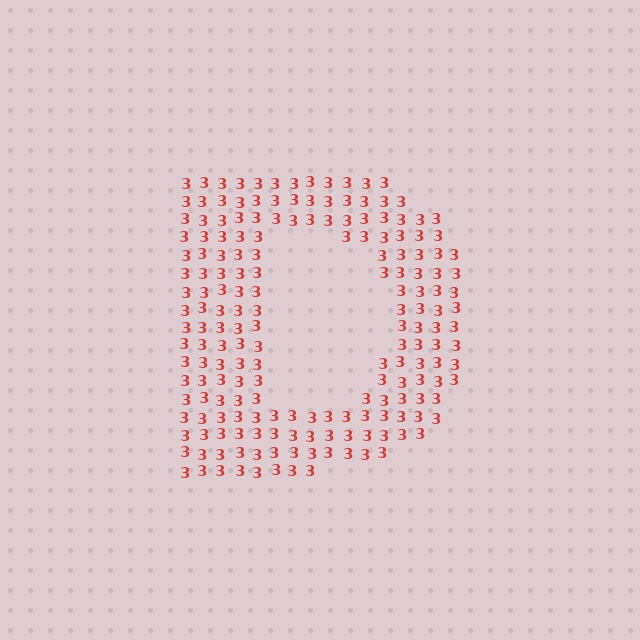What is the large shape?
The large shape is the letter D.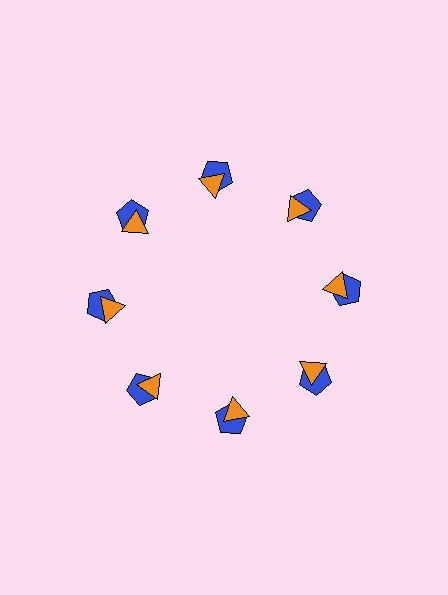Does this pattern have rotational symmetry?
Yes, this pattern has 8-fold rotational symmetry. It looks the same after rotating 45 degrees around the center.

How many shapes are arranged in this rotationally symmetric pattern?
There are 16 shapes, arranged in 8 groups of 2.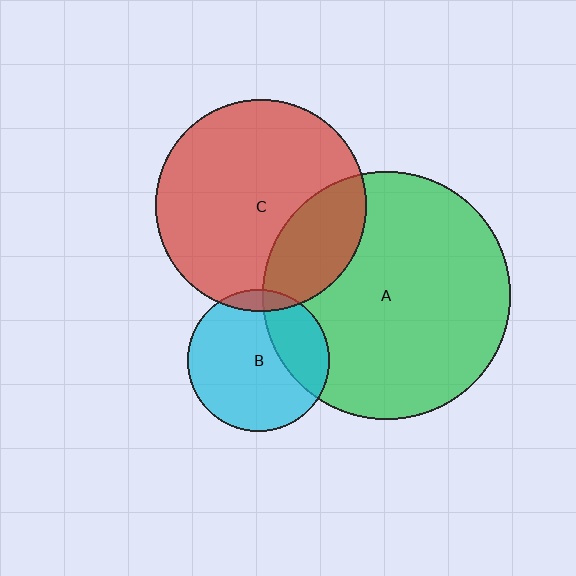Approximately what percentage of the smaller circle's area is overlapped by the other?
Approximately 30%.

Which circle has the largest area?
Circle A (green).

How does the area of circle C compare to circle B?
Approximately 2.2 times.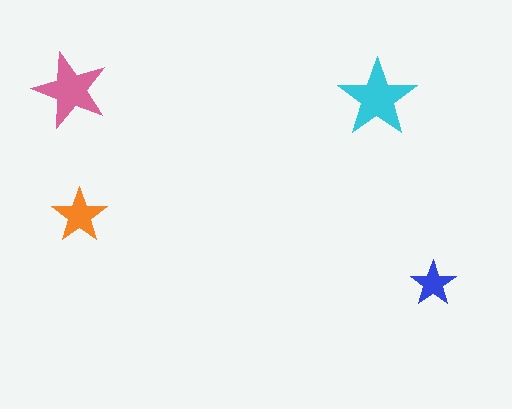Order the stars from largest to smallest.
the cyan one, the pink one, the orange one, the blue one.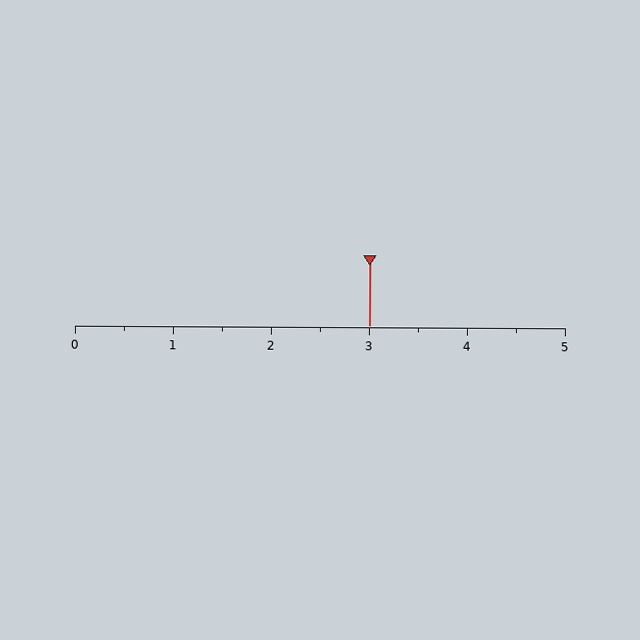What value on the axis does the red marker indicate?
The marker indicates approximately 3.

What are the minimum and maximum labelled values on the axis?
The axis runs from 0 to 5.